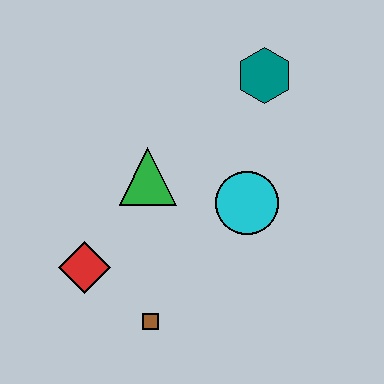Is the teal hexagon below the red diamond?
No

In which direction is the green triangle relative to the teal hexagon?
The green triangle is to the left of the teal hexagon.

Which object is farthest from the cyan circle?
The red diamond is farthest from the cyan circle.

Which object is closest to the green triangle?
The cyan circle is closest to the green triangle.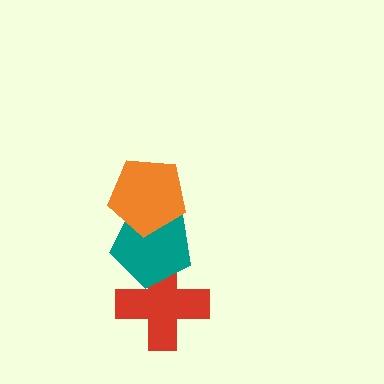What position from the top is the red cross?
The red cross is 3rd from the top.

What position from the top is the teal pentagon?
The teal pentagon is 2nd from the top.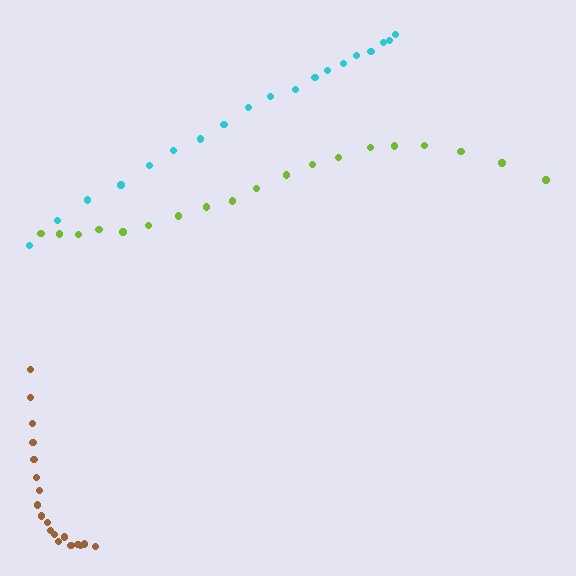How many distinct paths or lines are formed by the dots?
There are 3 distinct paths.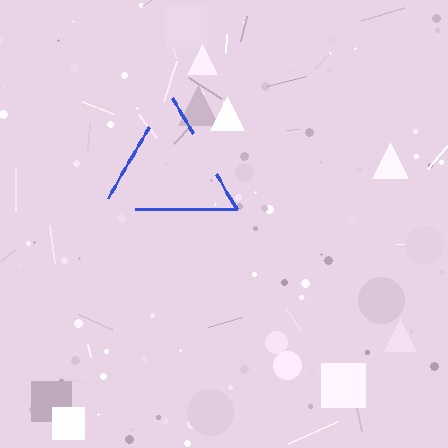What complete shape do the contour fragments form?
The contour fragments form a triangle.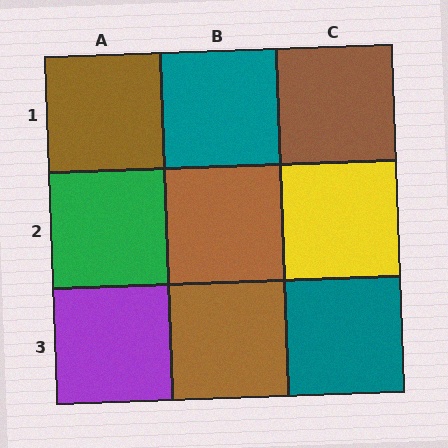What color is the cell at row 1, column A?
Brown.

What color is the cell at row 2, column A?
Green.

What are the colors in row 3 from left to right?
Purple, brown, teal.